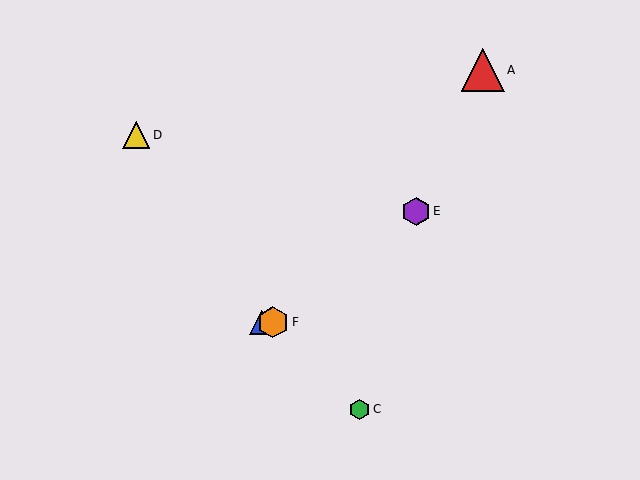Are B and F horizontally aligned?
Yes, both are at y≈322.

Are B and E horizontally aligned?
No, B is at y≈322 and E is at y≈211.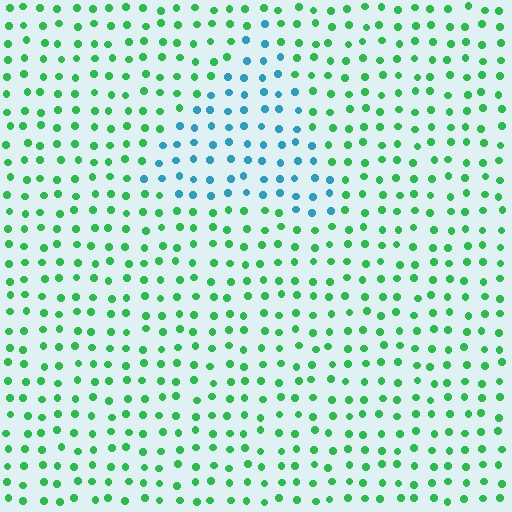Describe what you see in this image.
The image is filled with small green elements in a uniform arrangement. A triangle-shaped region is visible where the elements are tinted to a slightly different hue, forming a subtle color boundary.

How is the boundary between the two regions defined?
The boundary is defined purely by a slight shift in hue (about 60 degrees). Spacing, size, and orientation are identical on both sides.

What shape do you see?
I see a triangle.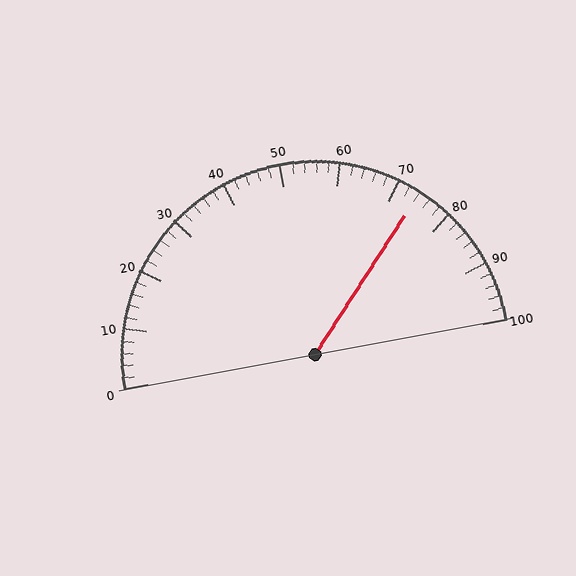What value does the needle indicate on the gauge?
The needle indicates approximately 74.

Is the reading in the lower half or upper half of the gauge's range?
The reading is in the upper half of the range (0 to 100).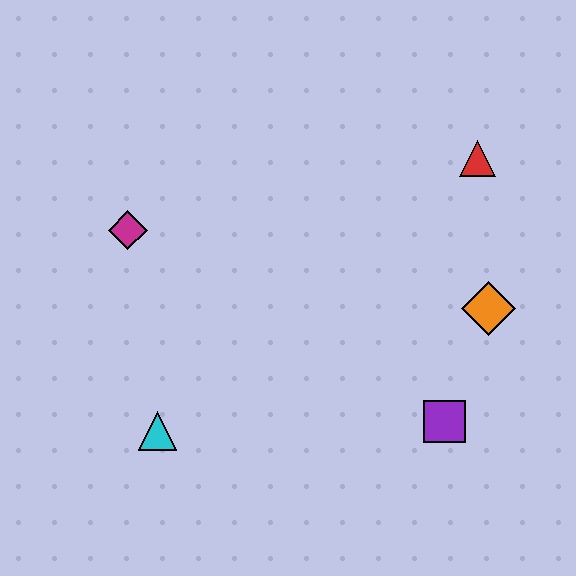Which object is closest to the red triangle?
The orange diamond is closest to the red triangle.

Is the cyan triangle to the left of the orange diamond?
Yes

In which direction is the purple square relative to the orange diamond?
The purple square is below the orange diamond.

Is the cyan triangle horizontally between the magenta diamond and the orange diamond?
Yes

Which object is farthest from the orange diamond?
The magenta diamond is farthest from the orange diamond.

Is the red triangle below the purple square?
No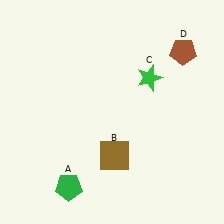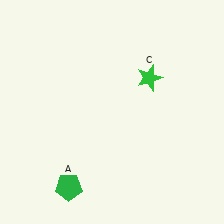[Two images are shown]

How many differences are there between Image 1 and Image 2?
There are 2 differences between the two images.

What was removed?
The brown square (B), the brown pentagon (D) were removed in Image 2.